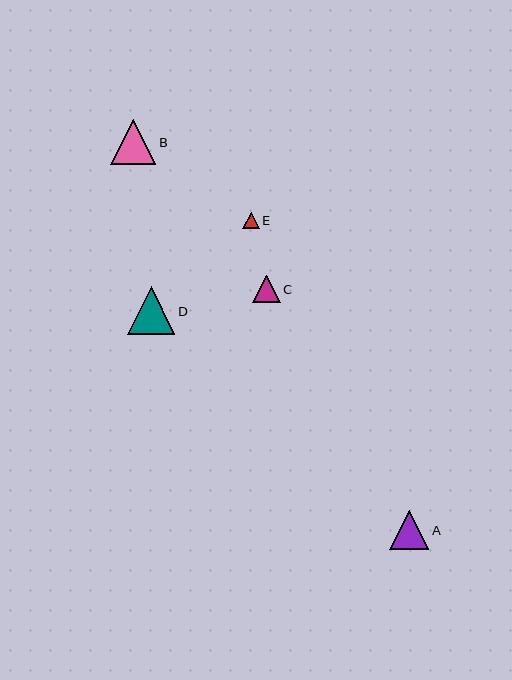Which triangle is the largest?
Triangle D is the largest with a size of approximately 48 pixels.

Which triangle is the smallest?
Triangle E is the smallest with a size of approximately 16 pixels.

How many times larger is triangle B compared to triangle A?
Triangle B is approximately 1.2 times the size of triangle A.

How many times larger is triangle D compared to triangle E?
Triangle D is approximately 2.9 times the size of triangle E.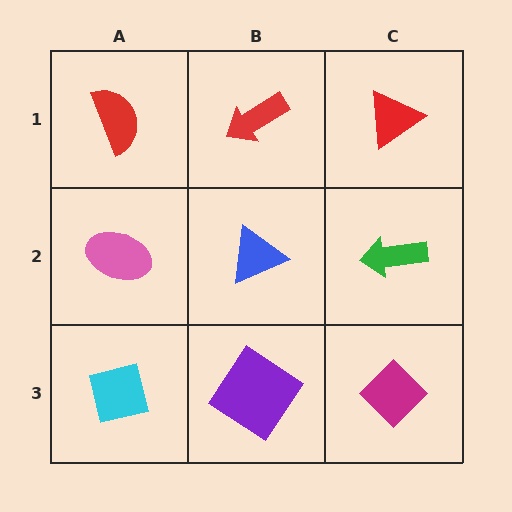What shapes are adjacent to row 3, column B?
A blue triangle (row 2, column B), a cyan square (row 3, column A), a magenta diamond (row 3, column C).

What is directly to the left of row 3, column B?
A cyan square.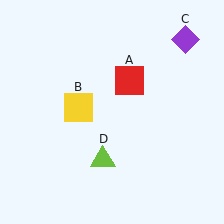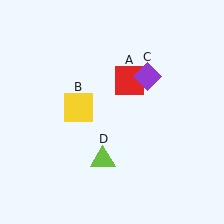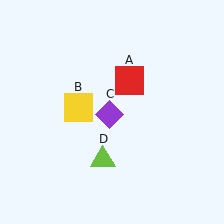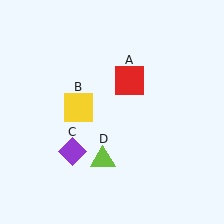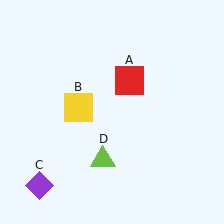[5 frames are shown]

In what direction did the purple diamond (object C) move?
The purple diamond (object C) moved down and to the left.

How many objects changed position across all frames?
1 object changed position: purple diamond (object C).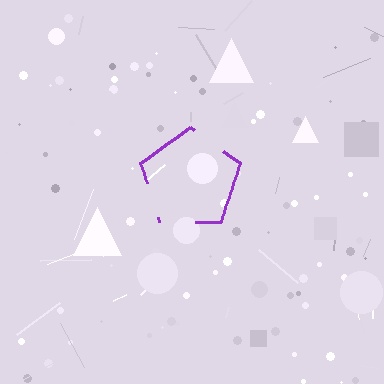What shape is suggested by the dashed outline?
The dashed outline suggests a pentagon.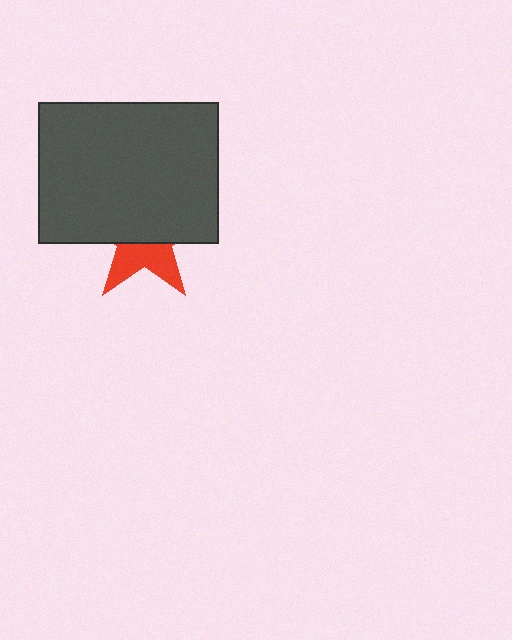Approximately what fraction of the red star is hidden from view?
Roughly 60% of the red star is hidden behind the dark gray rectangle.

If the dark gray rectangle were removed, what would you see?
You would see the complete red star.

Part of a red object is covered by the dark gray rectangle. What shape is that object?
It is a star.